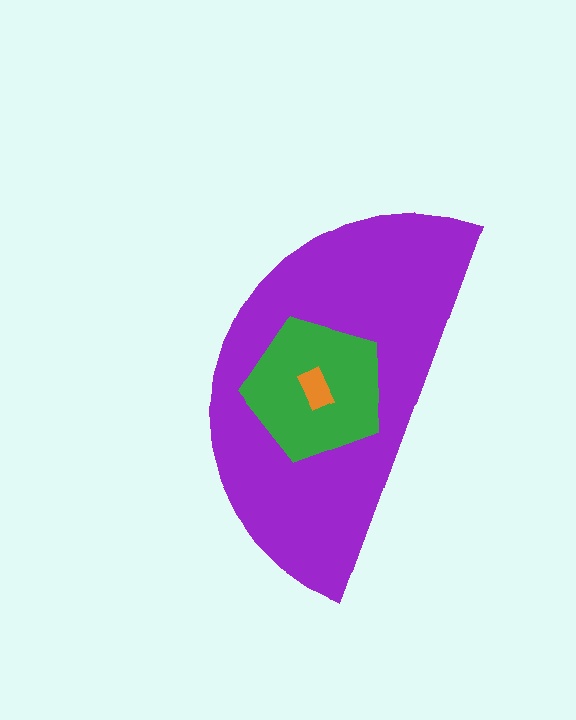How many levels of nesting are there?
3.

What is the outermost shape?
The purple semicircle.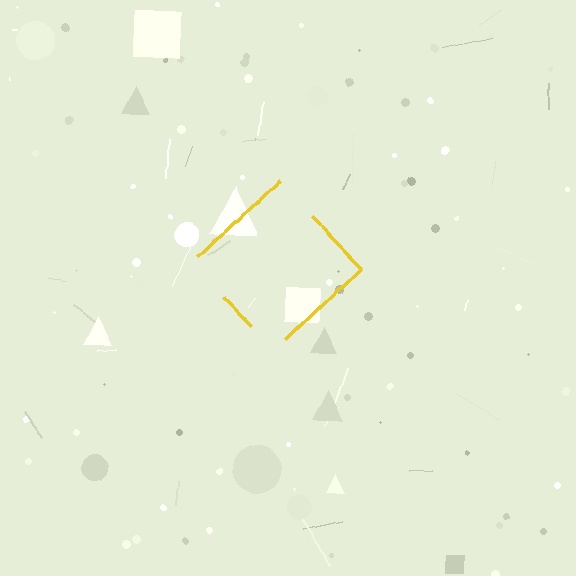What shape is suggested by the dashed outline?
The dashed outline suggests a diamond.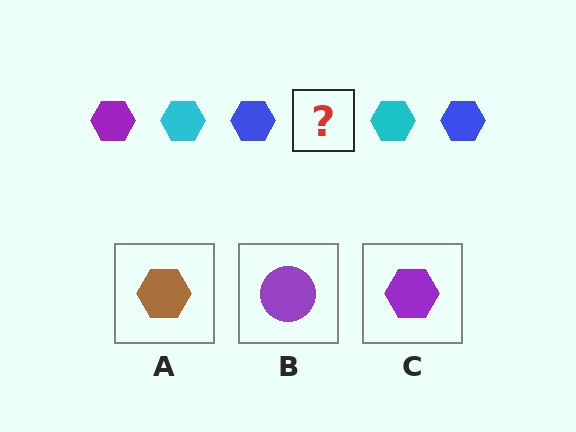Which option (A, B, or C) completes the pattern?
C.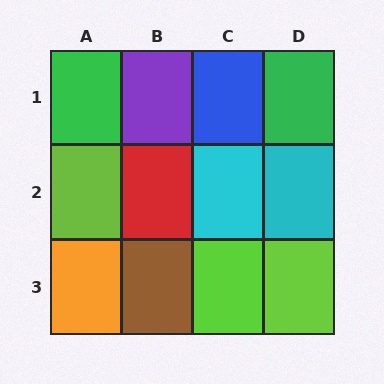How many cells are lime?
3 cells are lime.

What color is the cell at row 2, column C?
Cyan.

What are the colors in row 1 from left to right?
Green, purple, blue, green.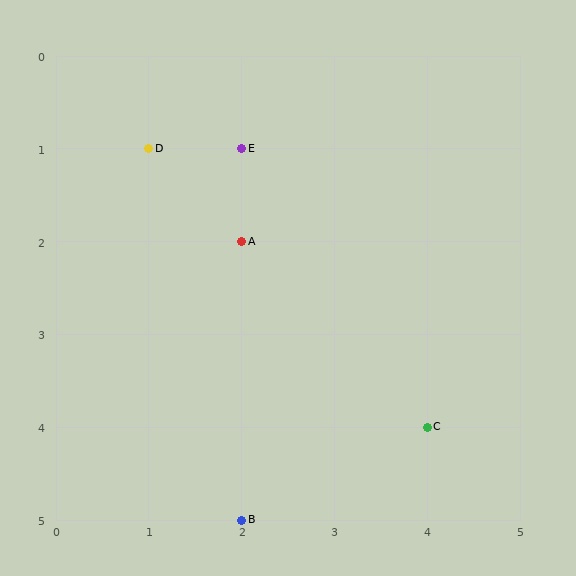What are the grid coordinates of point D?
Point D is at grid coordinates (1, 1).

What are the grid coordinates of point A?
Point A is at grid coordinates (2, 2).